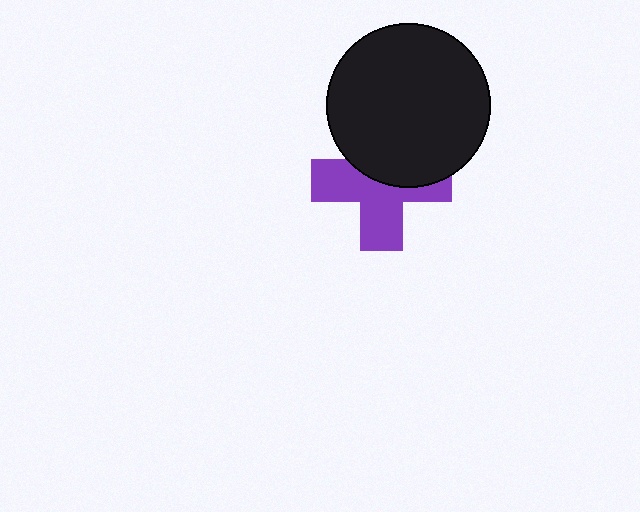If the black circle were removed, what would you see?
You would see the complete purple cross.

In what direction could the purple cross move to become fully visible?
The purple cross could move down. That would shift it out from behind the black circle entirely.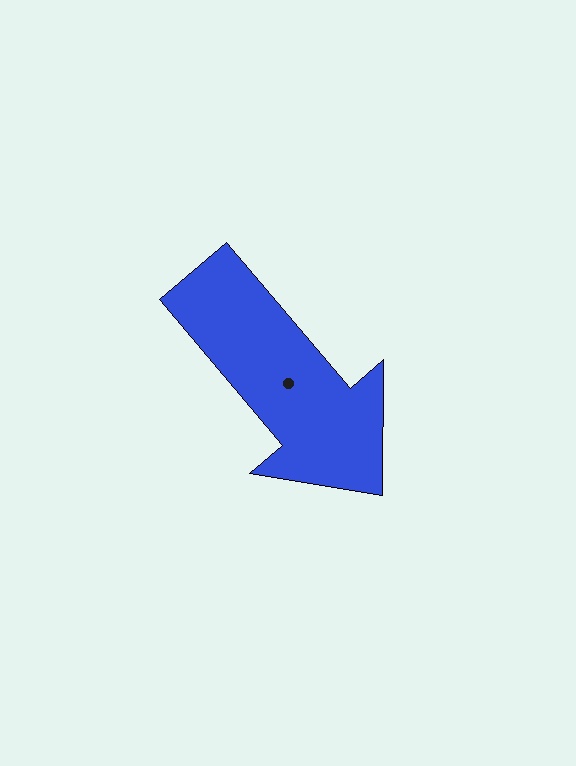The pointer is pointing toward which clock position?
Roughly 5 o'clock.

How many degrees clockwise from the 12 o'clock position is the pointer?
Approximately 140 degrees.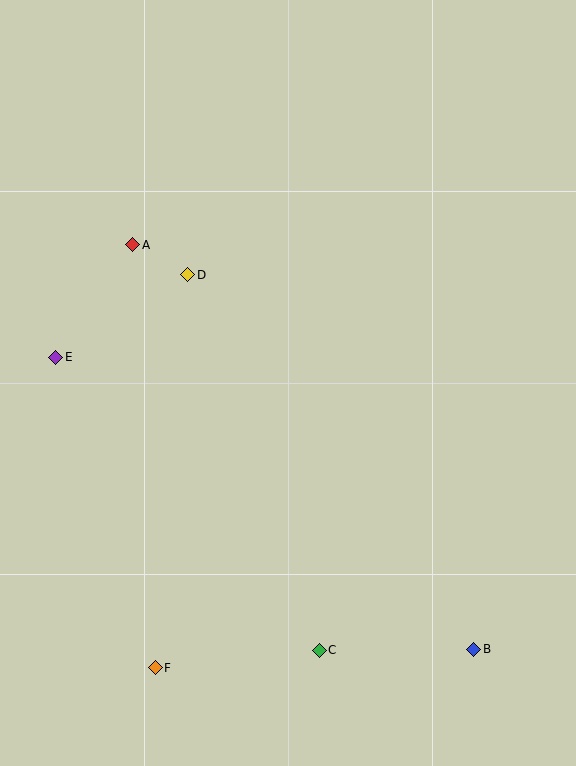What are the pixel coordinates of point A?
Point A is at (133, 245).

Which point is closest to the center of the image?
Point D at (188, 275) is closest to the center.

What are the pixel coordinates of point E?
Point E is at (56, 357).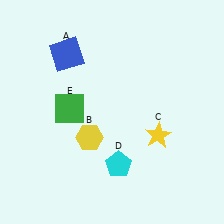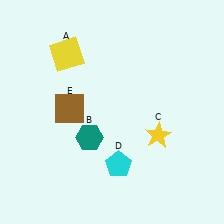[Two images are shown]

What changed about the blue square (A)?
In Image 1, A is blue. In Image 2, it changed to yellow.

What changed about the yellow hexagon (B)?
In Image 1, B is yellow. In Image 2, it changed to teal.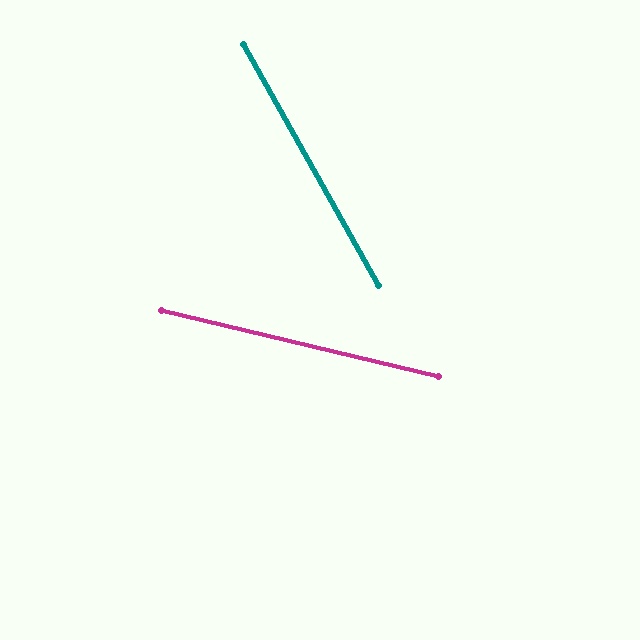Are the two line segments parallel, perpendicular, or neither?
Neither parallel nor perpendicular — they differ by about 47°.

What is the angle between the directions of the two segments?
Approximately 47 degrees.